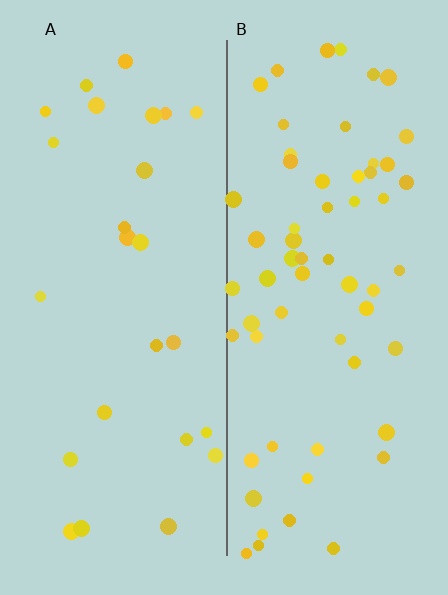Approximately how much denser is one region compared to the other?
Approximately 2.4× — region B over region A.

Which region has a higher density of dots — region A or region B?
B (the right).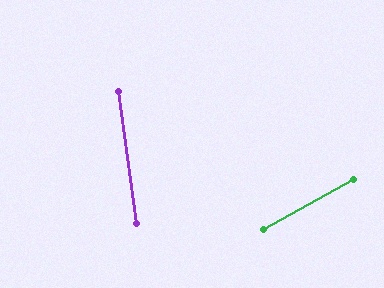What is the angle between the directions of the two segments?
Approximately 69 degrees.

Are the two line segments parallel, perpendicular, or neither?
Neither parallel nor perpendicular — they differ by about 69°.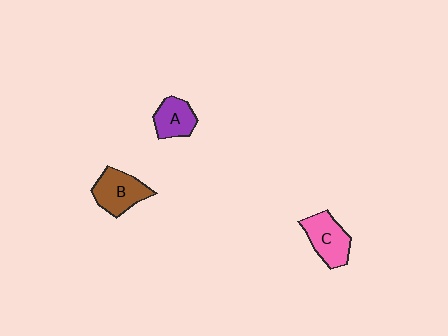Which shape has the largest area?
Shape B (brown).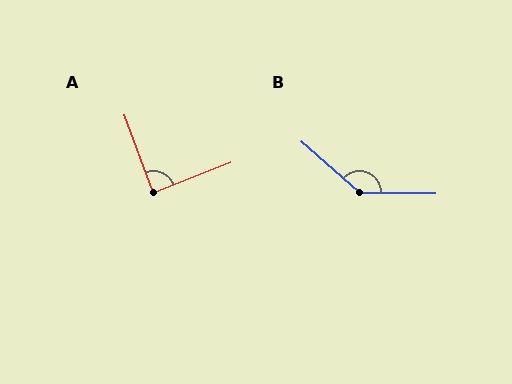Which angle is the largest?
B, at approximately 139 degrees.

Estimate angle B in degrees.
Approximately 139 degrees.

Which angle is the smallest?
A, at approximately 88 degrees.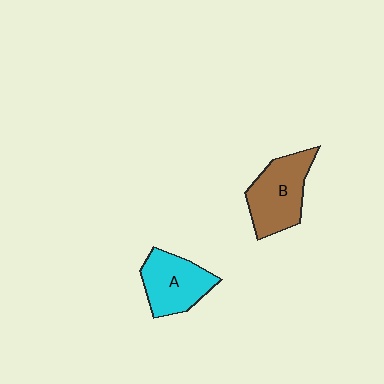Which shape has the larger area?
Shape B (brown).